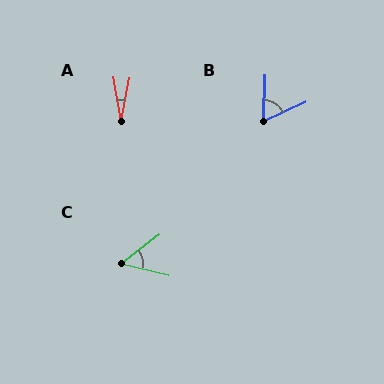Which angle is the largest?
B, at approximately 63 degrees.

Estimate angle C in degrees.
Approximately 50 degrees.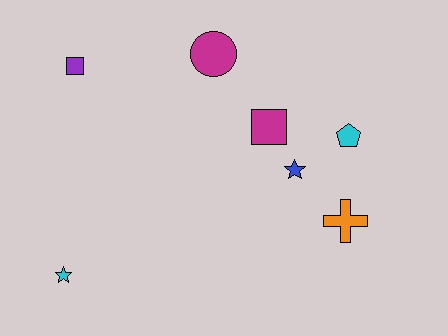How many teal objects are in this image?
There are no teal objects.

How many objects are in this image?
There are 7 objects.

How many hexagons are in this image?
There are no hexagons.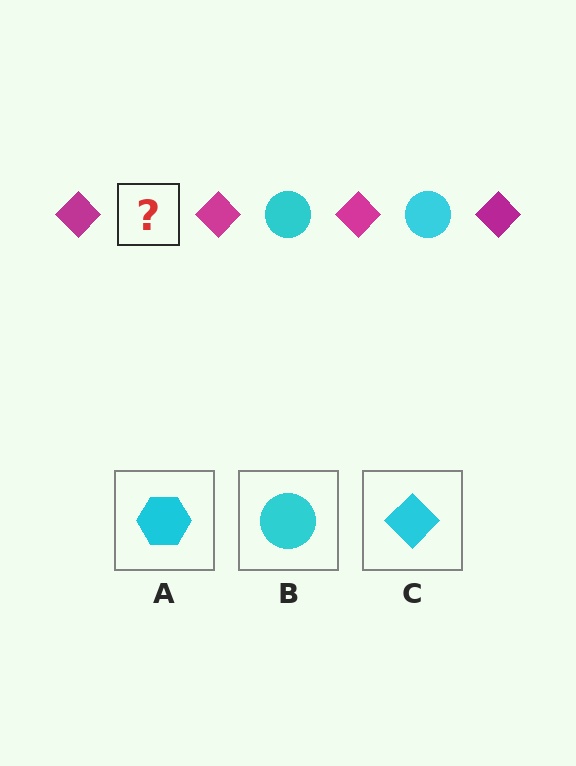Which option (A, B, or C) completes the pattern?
B.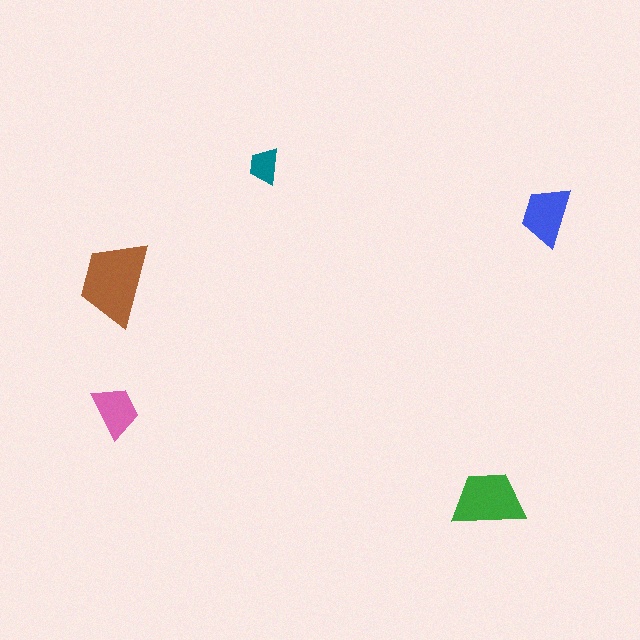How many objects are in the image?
There are 5 objects in the image.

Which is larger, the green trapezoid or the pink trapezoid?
The green one.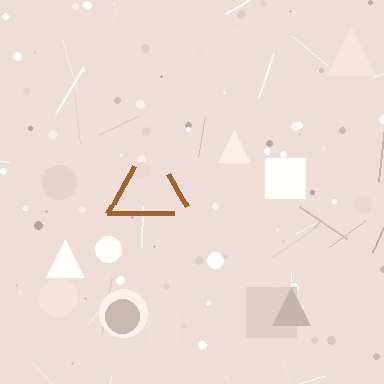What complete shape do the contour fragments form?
The contour fragments form a triangle.